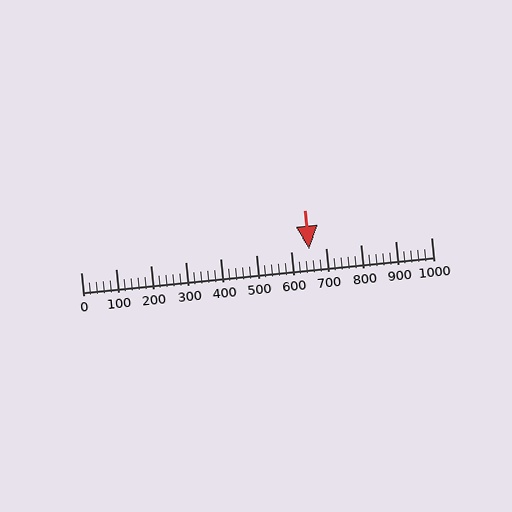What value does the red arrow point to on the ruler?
The red arrow points to approximately 653.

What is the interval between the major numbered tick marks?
The major tick marks are spaced 100 units apart.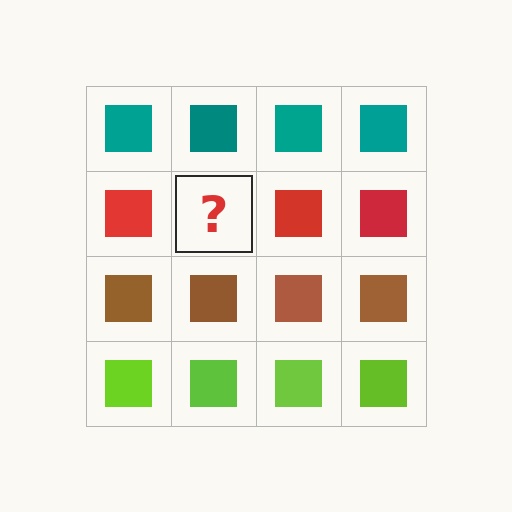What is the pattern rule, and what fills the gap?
The rule is that each row has a consistent color. The gap should be filled with a red square.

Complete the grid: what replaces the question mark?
The question mark should be replaced with a red square.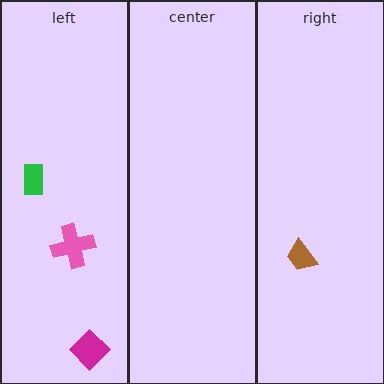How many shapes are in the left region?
3.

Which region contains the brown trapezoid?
The right region.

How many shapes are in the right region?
1.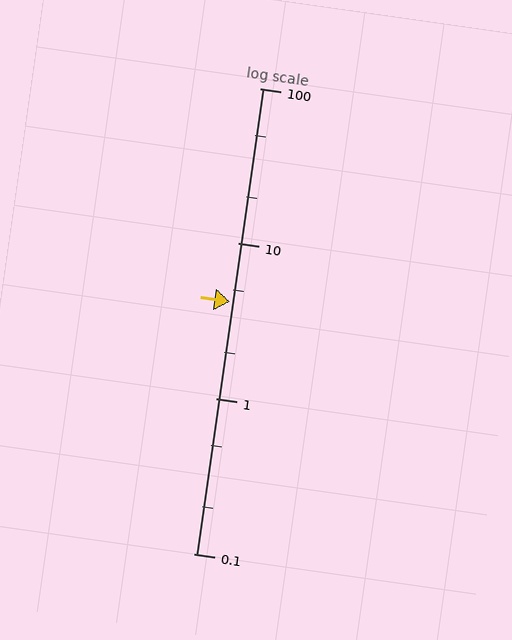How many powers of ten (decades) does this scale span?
The scale spans 3 decades, from 0.1 to 100.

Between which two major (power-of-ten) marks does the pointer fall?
The pointer is between 1 and 10.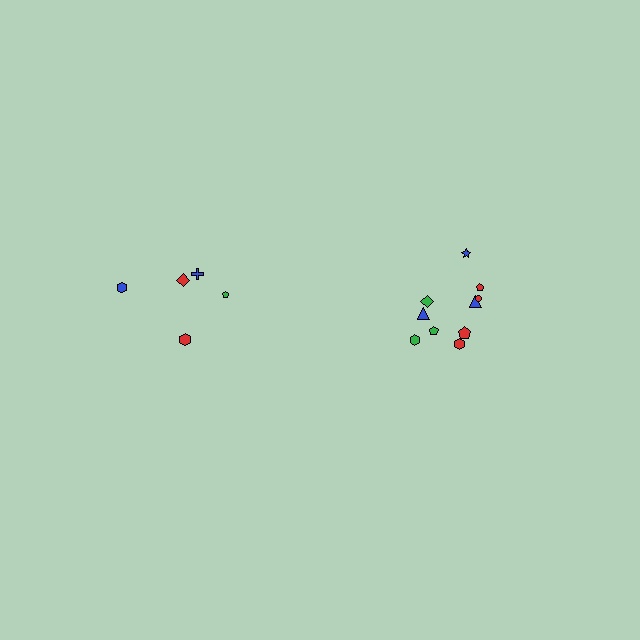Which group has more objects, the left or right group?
The right group.